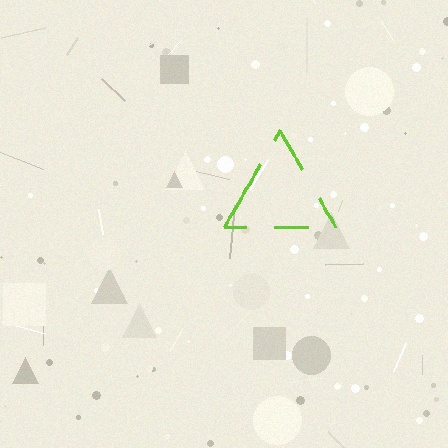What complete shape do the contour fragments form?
The contour fragments form a triangle.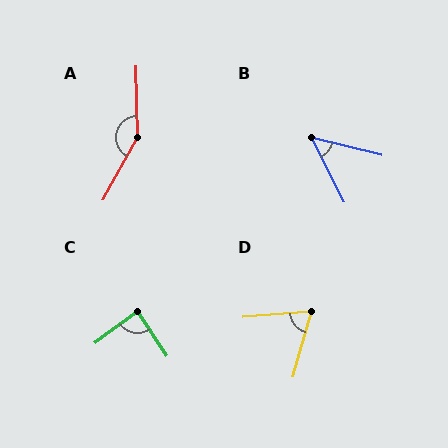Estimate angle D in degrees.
Approximately 69 degrees.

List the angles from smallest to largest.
B (50°), D (69°), C (87°), A (149°).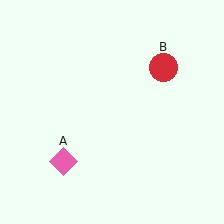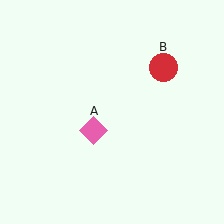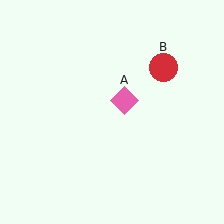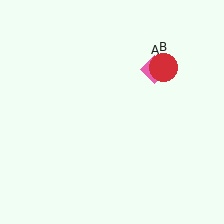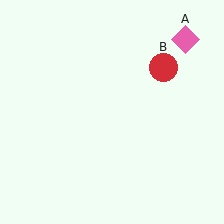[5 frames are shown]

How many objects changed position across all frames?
1 object changed position: pink diamond (object A).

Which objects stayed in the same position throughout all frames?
Red circle (object B) remained stationary.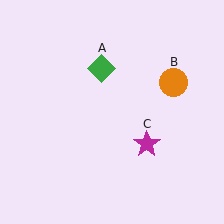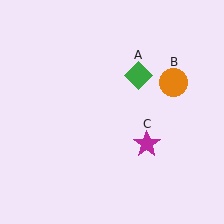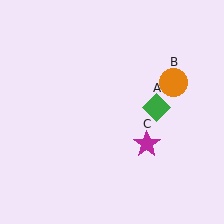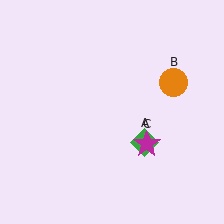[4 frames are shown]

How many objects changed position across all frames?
1 object changed position: green diamond (object A).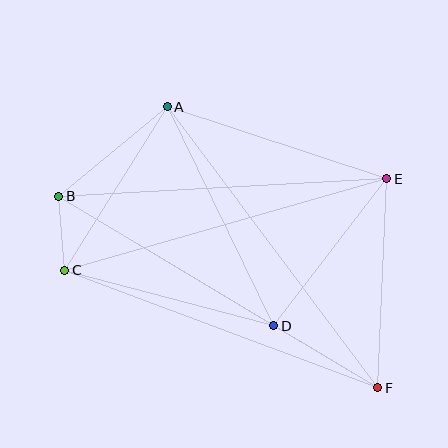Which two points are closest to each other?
Points B and C are closest to each other.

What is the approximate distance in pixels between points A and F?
The distance between A and F is approximately 351 pixels.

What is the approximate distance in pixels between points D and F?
The distance between D and F is approximately 121 pixels.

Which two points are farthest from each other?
Points B and F are farthest from each other.